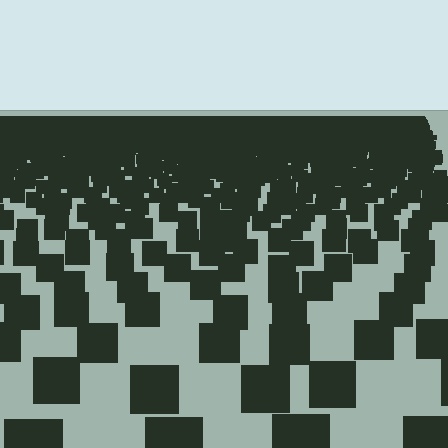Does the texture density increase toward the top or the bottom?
Density increases toward the top.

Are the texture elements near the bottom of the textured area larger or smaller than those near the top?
Larger. Near the bottom, elements are closer to the viewer and appear at a bigger on-screen size.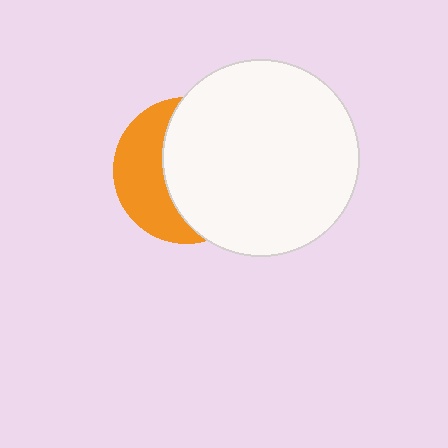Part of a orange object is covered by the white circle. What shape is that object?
It is a circle.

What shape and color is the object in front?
The object in front is a white circle.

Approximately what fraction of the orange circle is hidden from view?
Roughly 62% of the orange circle is hidden behind the white circle.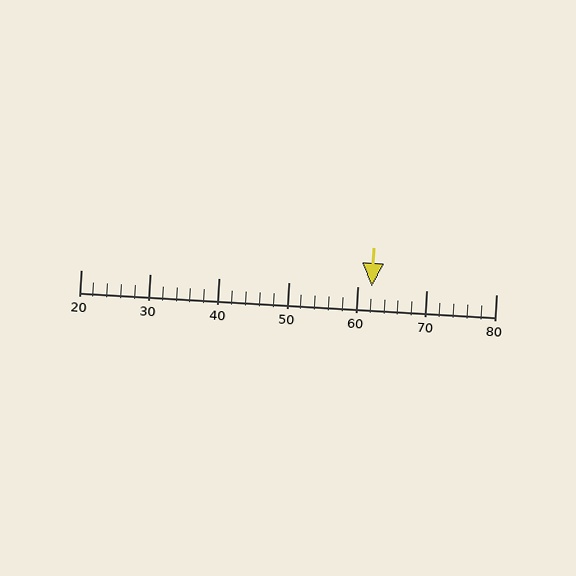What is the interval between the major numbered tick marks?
The major tick marks are spaced 10 units apart.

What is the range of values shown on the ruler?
The ruler shows values from 20 to 80.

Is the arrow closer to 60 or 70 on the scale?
The arrow is closer to 60.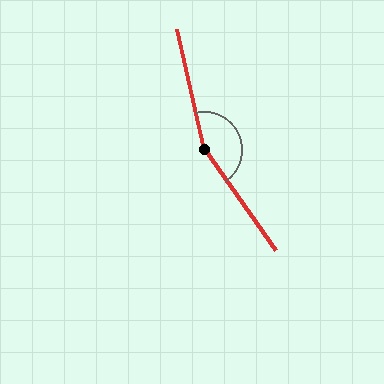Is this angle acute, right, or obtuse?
It is obtuse.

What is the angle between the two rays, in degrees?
Approximately 157 degrees.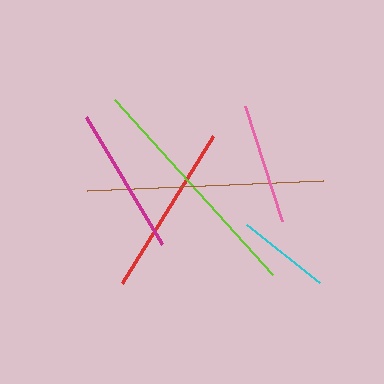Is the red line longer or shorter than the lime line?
The lime line is longer than the red line.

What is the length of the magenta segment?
The magenta segment is approximately 148 pixels long.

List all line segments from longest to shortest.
From longest to shortest: brown, lime, red, magenta, pink, cyan.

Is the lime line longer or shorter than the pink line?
The lime line is longer than the pink line.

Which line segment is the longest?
The brown line is the longest at approximately 236 pixels.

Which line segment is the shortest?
The cyan line is the shortest at approximately 94 pixels.